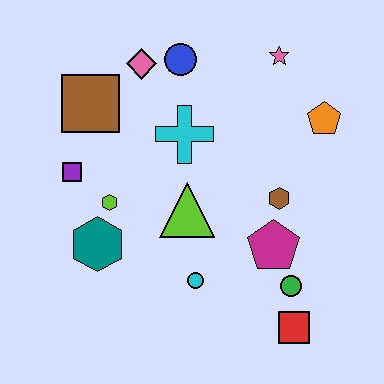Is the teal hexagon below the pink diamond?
Yes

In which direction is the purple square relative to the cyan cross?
The purple square is to the left of the cyan cross.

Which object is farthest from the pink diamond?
The red square is farthest from the pink diamond.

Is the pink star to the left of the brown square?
No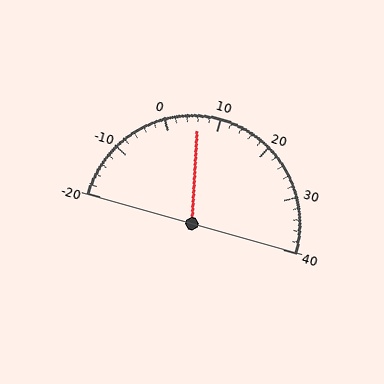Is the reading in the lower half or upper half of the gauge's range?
The reading is in the lower half of the range (-20 to 40).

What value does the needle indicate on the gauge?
The needle indicates approximately 6.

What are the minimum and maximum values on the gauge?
The gauge ranges from -20 to 40.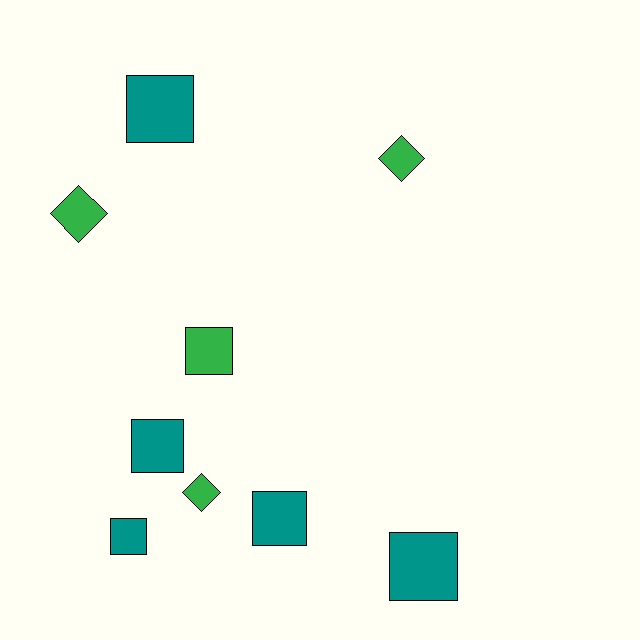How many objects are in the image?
There are 9 objects.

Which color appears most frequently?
Teal, with 5 objects.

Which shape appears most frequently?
Square, with 6 objects.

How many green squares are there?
There is 1 green square.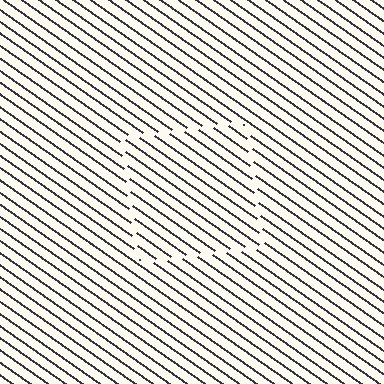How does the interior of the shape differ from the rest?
The interior of the shape contains the same grating, shifted by half a period — the contour is defined by the phase discontinuity where line-ends from the inner and outer gratings abut.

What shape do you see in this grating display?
An illusory square. The interior of the shape contains the same grating, shifted by half a period — the contour is defined by the phase discontinuity where line-ends from the inner and outer gratings abut.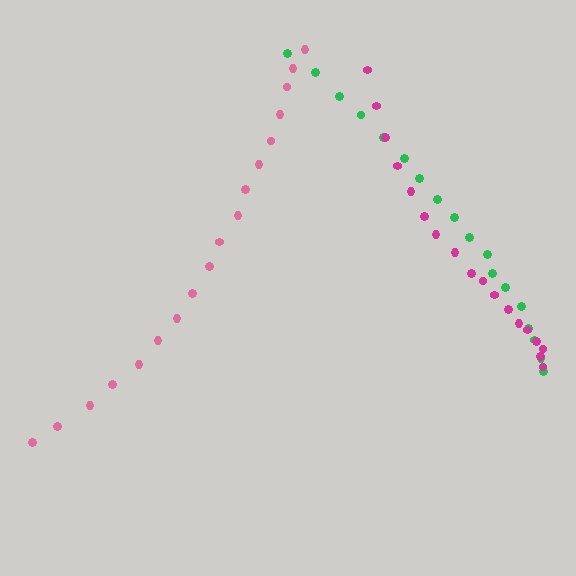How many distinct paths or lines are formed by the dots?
There are 3 distinct paths.